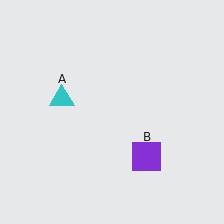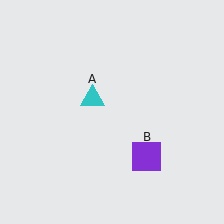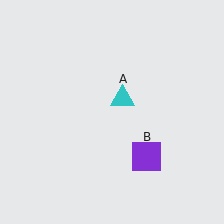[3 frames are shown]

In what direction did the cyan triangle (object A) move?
The cyan triangle (object A) moved right.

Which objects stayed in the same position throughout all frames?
Purple square (object B) remained stationary.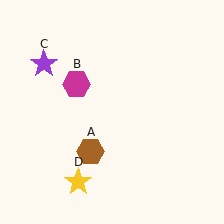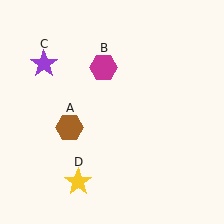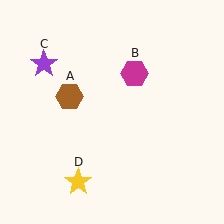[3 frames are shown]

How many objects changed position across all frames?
2 objects changed position: brown hexagon (object A), magenta hexagon (object B).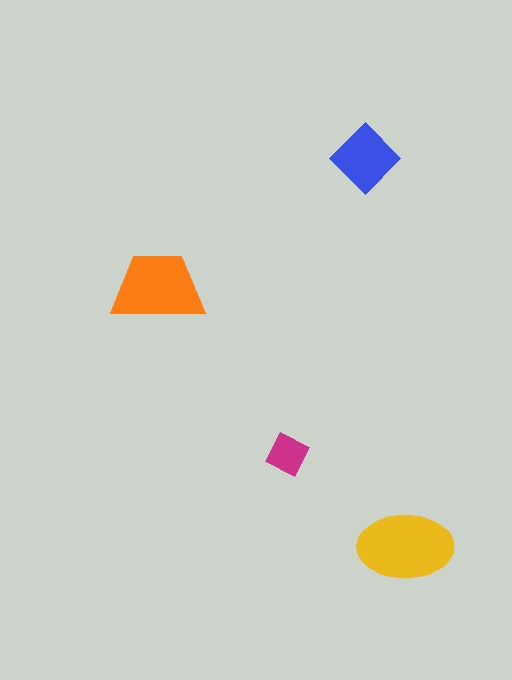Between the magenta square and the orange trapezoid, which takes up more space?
The orange trapezoid.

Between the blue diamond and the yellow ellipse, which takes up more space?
The yellow ellipse.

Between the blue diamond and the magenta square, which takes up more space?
The blue diamond.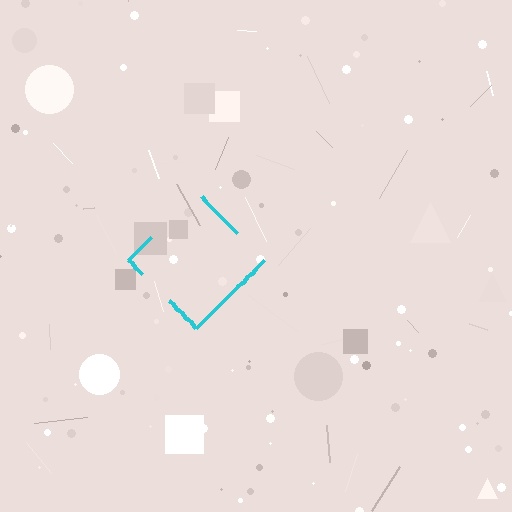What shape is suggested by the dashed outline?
The dashed outline suggests a diamond.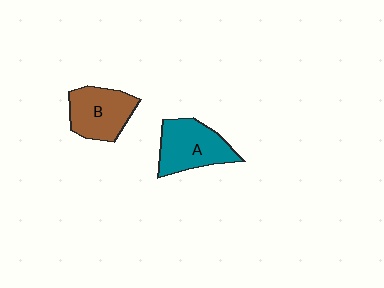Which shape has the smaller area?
Shape B (brown).